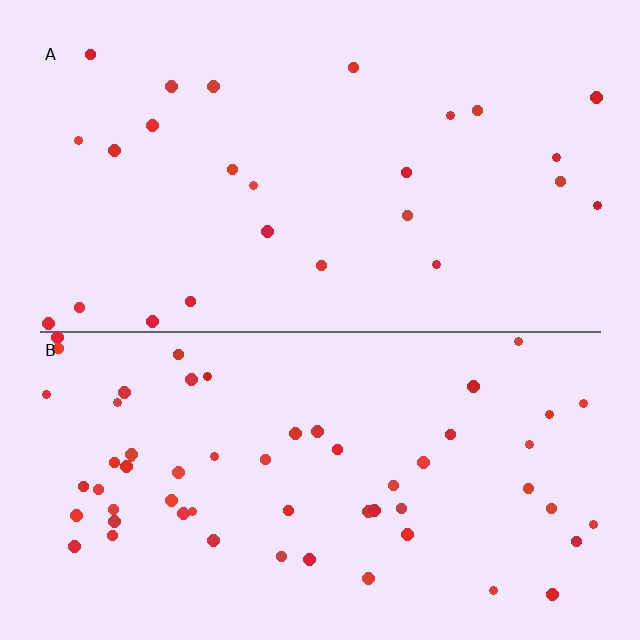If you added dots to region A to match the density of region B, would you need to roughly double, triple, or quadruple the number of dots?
Approximately double.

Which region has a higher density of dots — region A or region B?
B (the bottom).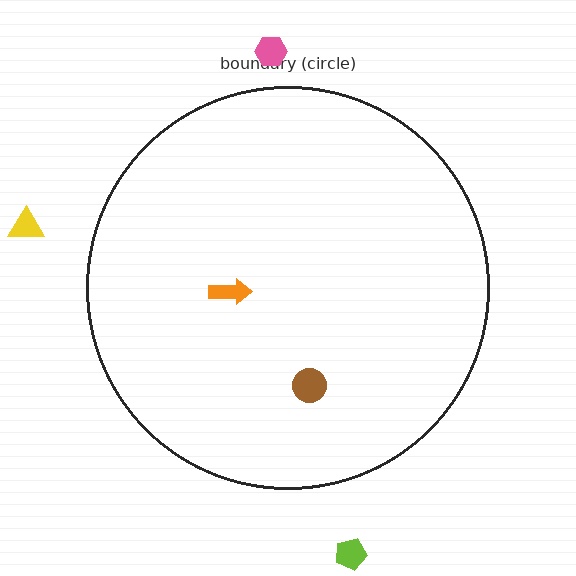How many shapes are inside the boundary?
2 inside, 3 outside.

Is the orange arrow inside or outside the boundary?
Inside.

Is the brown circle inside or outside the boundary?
Inside.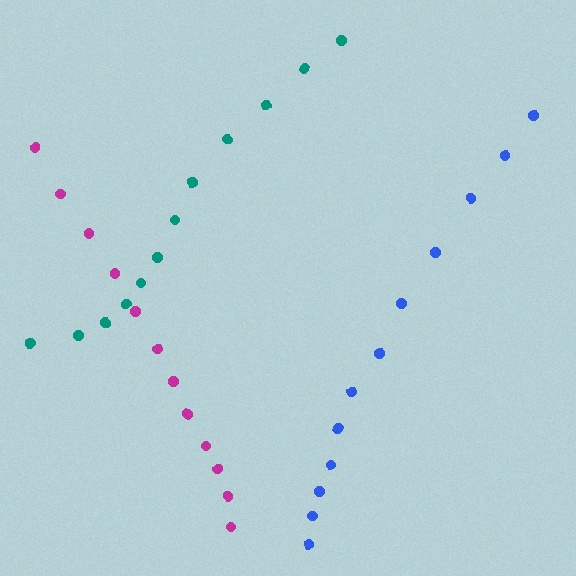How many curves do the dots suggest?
There are 3 distinct paths.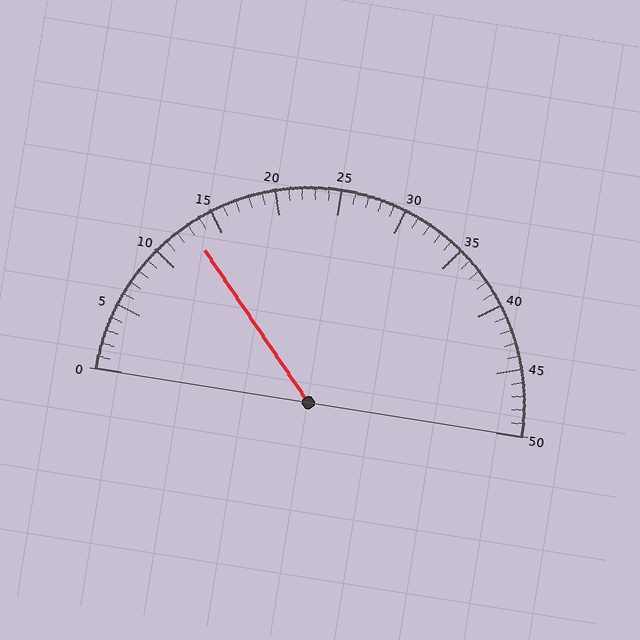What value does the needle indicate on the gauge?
The needle indicates approximately 13.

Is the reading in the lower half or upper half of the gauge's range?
The reading is in the lower half of the range (0 to 50).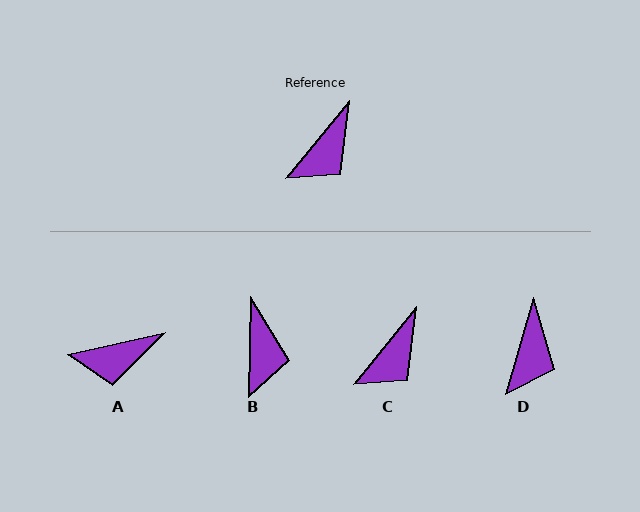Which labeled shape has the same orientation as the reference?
C.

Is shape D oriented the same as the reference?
No, it is off by about 23 degrees.